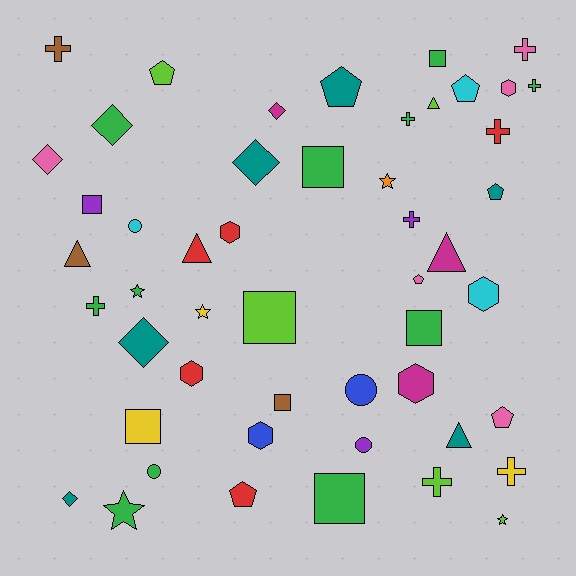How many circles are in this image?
There are 4 circles.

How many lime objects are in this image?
There are 5 lime objects.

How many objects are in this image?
There are 50 objects.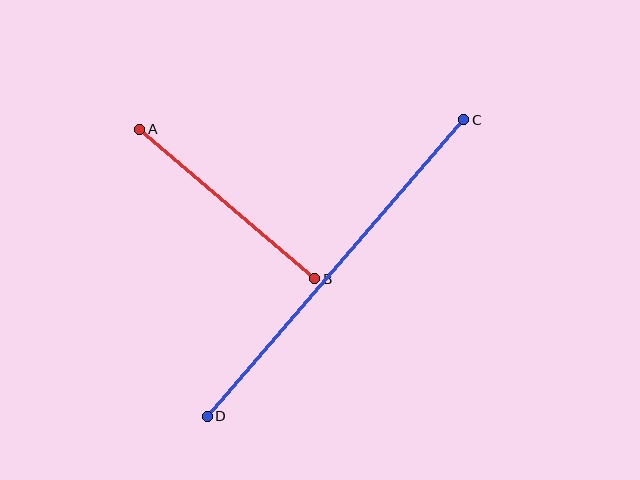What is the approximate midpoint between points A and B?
The midpoint is at approximately (227, 204) pixels.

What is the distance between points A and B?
The distance is approximately 230 pixels.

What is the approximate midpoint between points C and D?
The midpoint is at approximately (336, 268) pixels.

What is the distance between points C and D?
The distance is approximately 392 pixels.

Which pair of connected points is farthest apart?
Points C and D are farthest apart.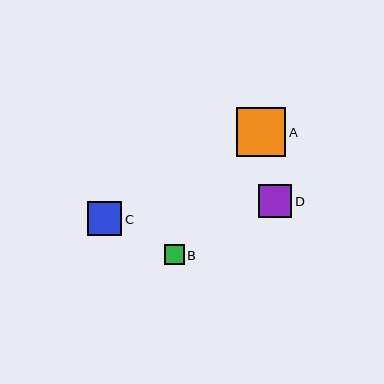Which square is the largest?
Square A is the largest with a size of approximately 49 pixels.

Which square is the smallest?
Square B is the smallest with a size of approximately 20 pixels.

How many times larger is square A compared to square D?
Square A is approximately 1.5 times the size of square D.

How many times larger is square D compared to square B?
Square D is approximately 1.7 times the size of square B.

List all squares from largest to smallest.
From largest to smallest: A, C, D, B.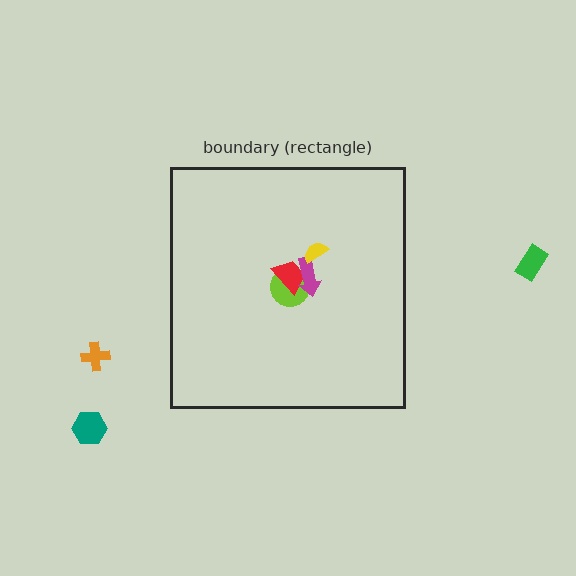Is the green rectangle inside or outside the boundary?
Outside.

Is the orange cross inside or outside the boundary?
Outside.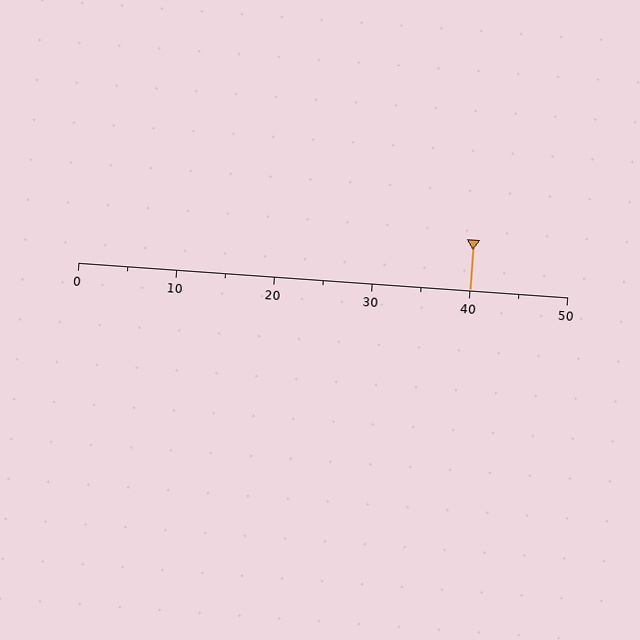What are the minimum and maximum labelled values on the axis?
The axis runs from 0 to 50.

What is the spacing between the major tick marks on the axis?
The major ticks are spaced 10 apart.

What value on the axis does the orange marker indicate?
The marker indicates approximately 40.